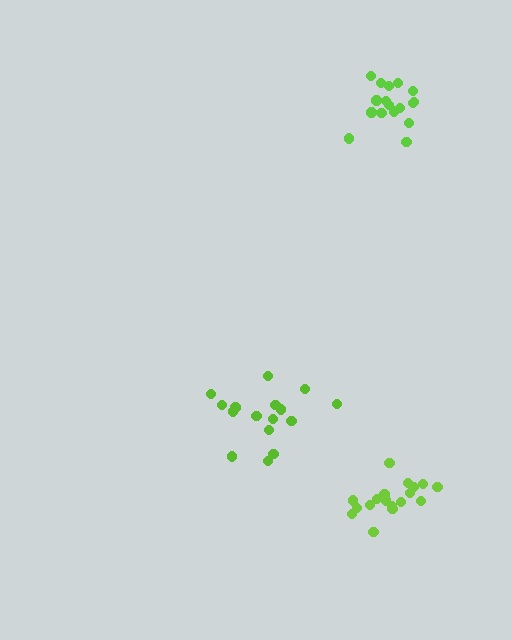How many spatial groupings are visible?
There are 3 spatial groupings.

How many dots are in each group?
Group 1: 16 dots, Group 2: 17 dots, Group 3: 18 dots (51 total).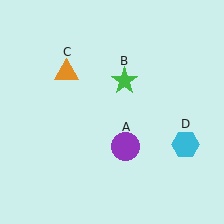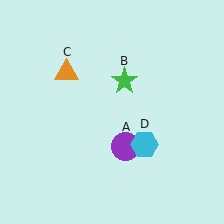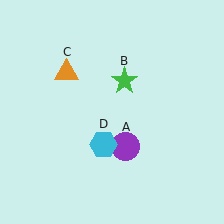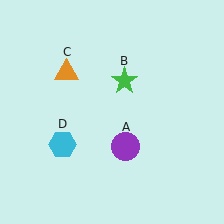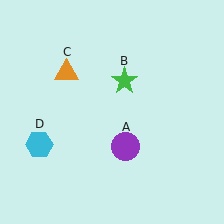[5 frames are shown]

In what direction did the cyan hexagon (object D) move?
The cyan hexagon (object D) moved left.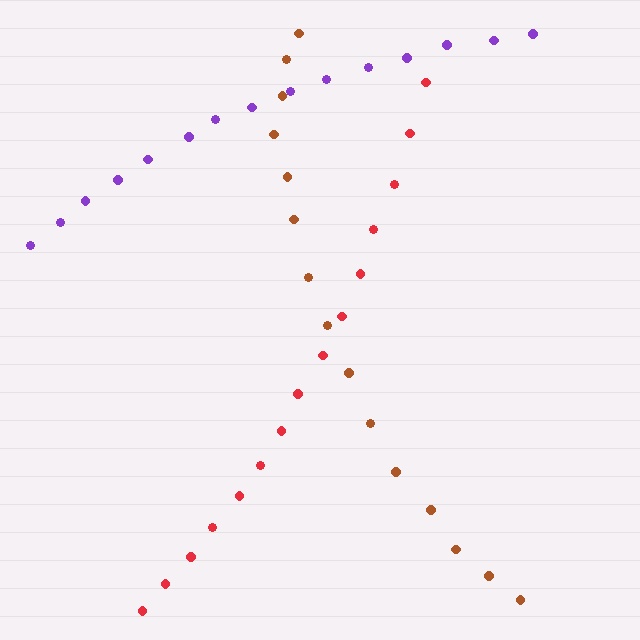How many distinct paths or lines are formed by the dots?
There are 3 distinct paths.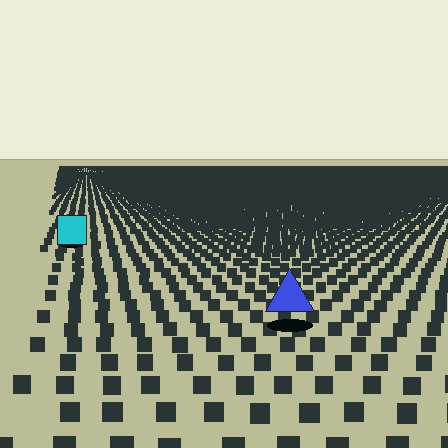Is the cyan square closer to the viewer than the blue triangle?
No. The blue triangle is closer — you can tell from the texture gradient: the ground texture is coarser near it.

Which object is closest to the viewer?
The blue triangle is closest. The texture marks near it are larger and more spread out.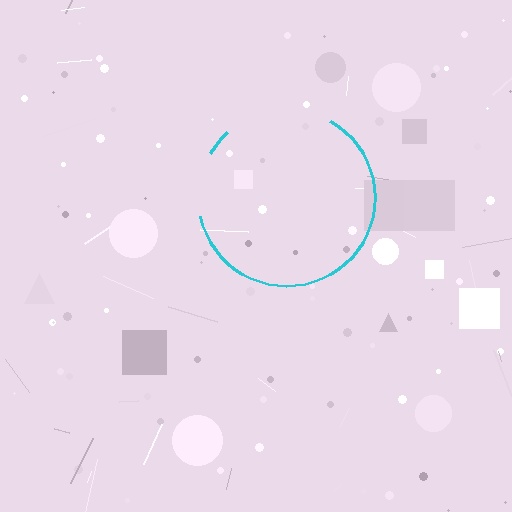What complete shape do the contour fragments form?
The contour fragments form a circle.